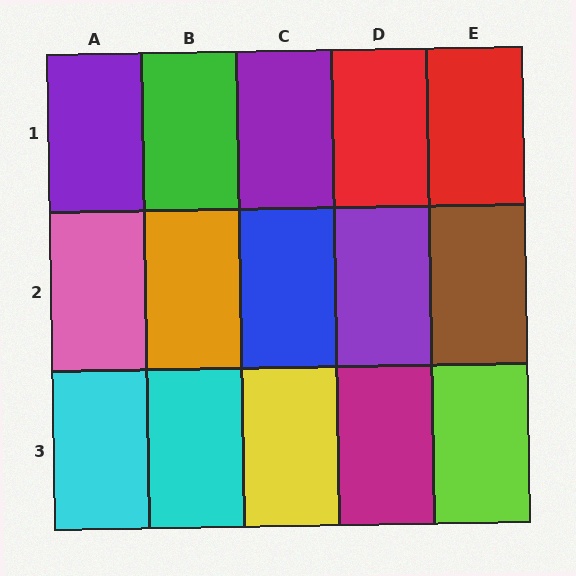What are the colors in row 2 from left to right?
Pink, orange, blue, purple, brown.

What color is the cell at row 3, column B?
Cyan.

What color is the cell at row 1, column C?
Purple.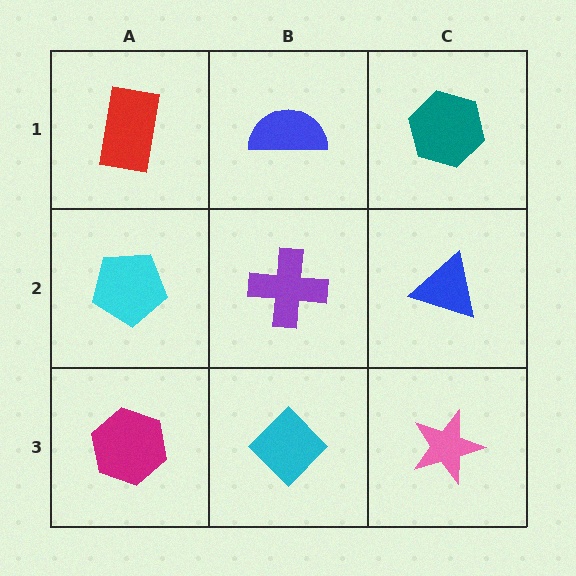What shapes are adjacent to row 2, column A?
A red rectangle (row 1, column A), a magenta hexagon (row 3, column A), a purple cross (row 2, column B).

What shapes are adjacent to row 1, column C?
A blue triangle (row 2, column C), a blue semicircle (row 1, column B).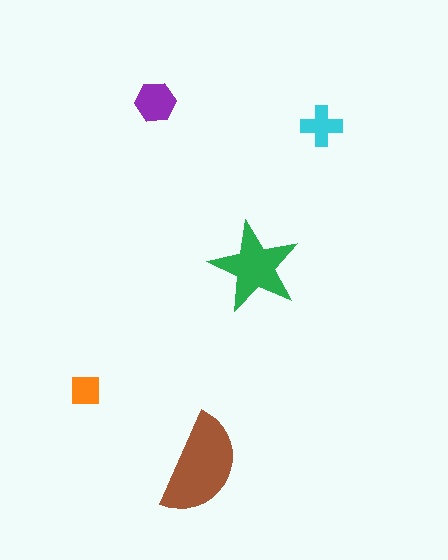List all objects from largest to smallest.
The brown semicircle, the green star, the purple hexagon, the cyan cross, the orange square.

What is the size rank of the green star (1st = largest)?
2nd.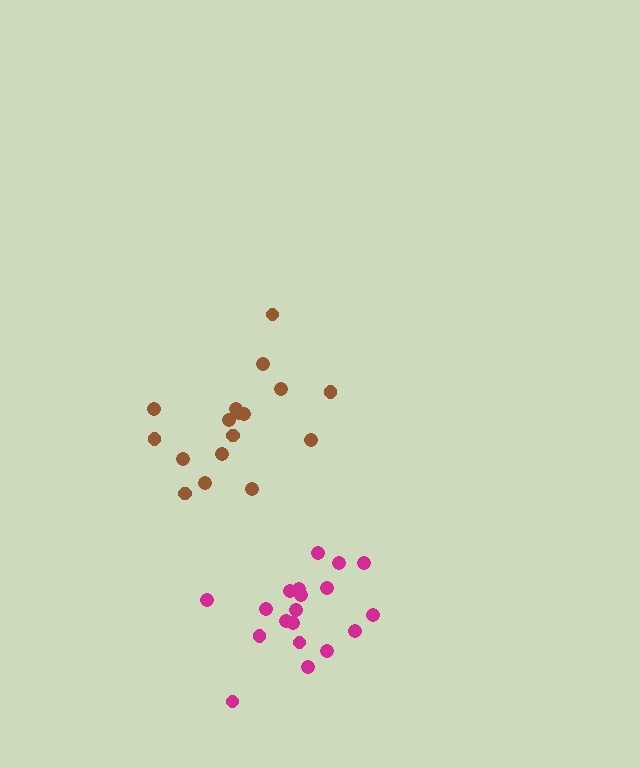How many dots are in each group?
Group 1: 17 dots, Group 2: 19 dots (36 total).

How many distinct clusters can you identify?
There are 2 distinct clusters.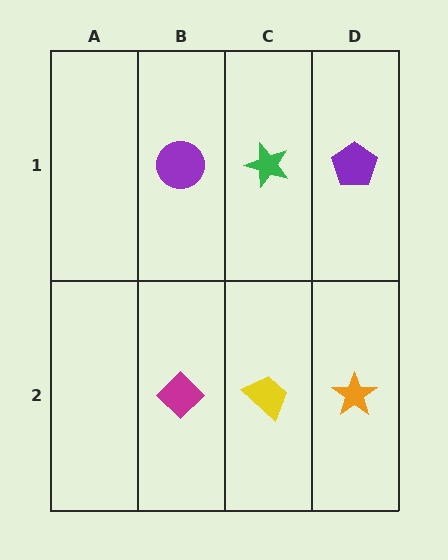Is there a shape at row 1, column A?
No, that cell is empty.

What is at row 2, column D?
An orange star.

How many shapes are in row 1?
3 shapes.